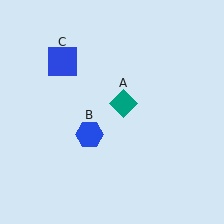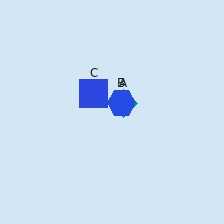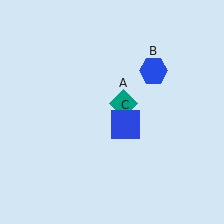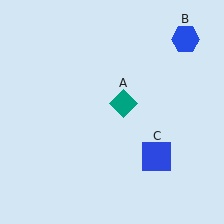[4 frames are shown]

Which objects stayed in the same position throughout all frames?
Teal diamond (object A) remained stationary.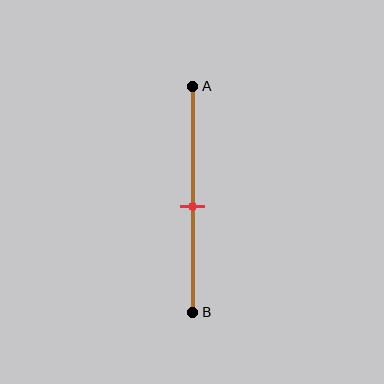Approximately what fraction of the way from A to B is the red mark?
The red mark is approximately 55% of the way from A to B.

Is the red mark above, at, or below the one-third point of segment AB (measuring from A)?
The red mark is below the one-third point of segment AB.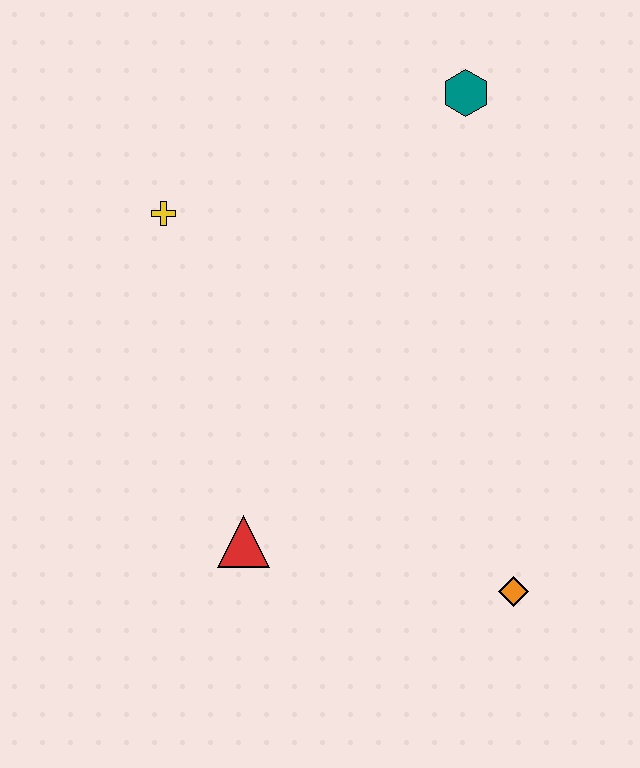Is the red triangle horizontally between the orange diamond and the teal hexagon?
No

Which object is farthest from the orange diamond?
The yellow cross is farthest from the orange diamond.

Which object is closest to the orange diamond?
The red triangle is closest to the orange diamond.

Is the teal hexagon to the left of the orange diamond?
Yes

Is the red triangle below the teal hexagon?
Yes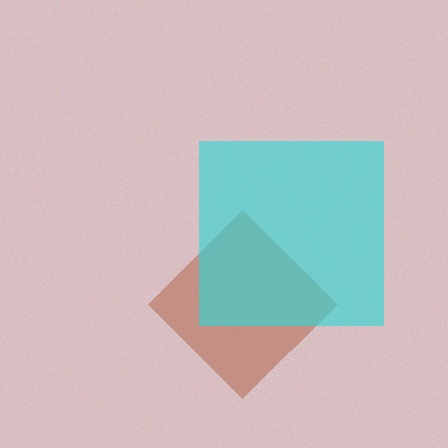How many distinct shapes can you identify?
There are 2 distinct shapes: a brown diamond, a cyan square.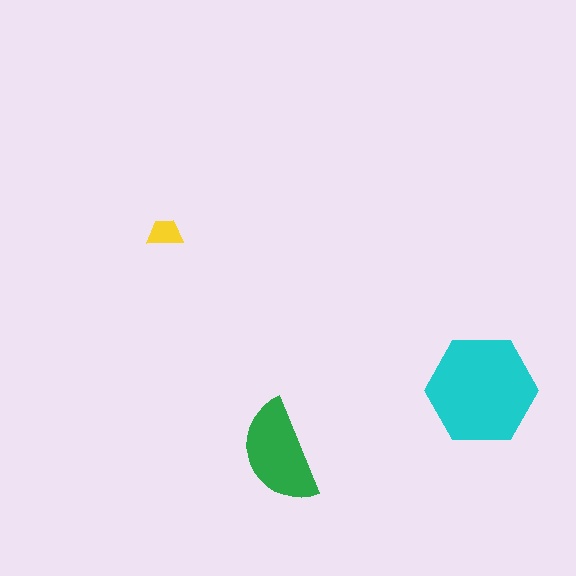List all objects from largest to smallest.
The cyan hexagon, the green semicircle, the yellow trapezoid.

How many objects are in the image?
There are 3 objects in the image.